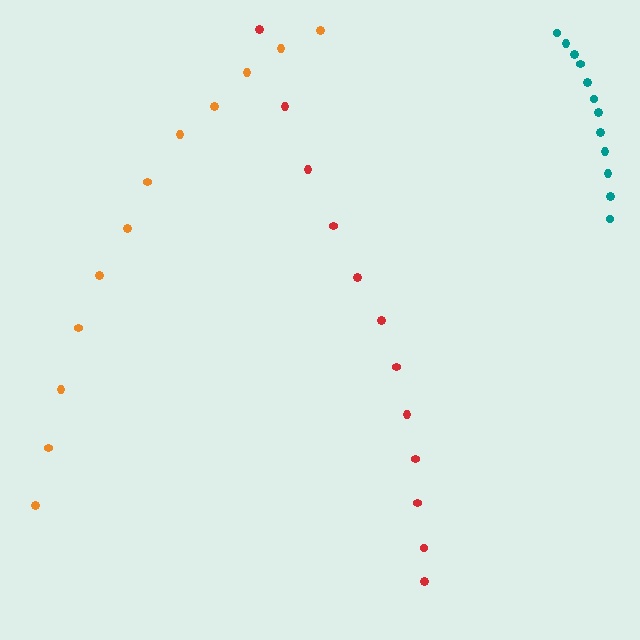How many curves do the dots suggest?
There are 3 distinct paths.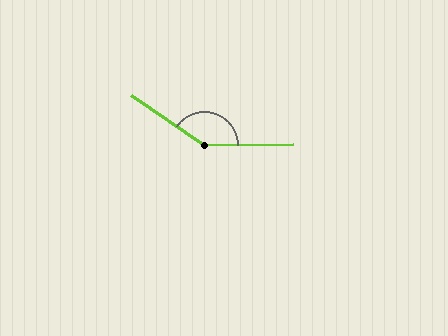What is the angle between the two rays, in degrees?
Approximately 145 degrees.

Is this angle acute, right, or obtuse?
It is obtuse.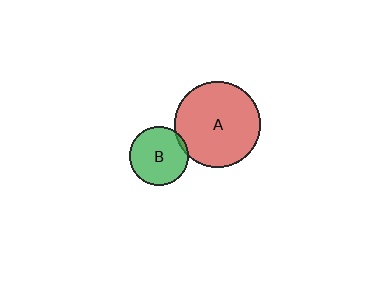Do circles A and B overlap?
Yes.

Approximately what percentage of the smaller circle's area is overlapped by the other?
Approximately 5%.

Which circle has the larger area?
Circle A (red).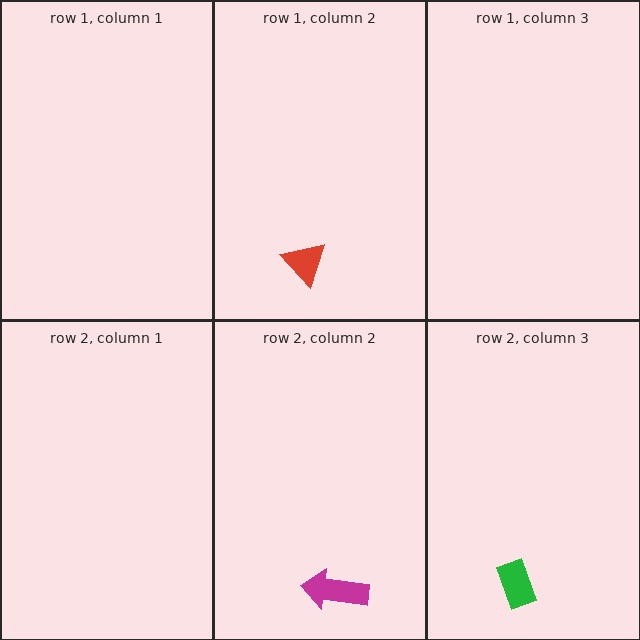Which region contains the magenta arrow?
The row 2, column 2 region.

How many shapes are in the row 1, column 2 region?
1.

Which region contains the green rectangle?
The row 2, column 3 region.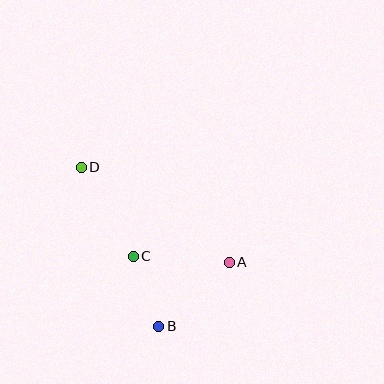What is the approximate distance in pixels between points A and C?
The distance between A and C is approximately 96 pixels.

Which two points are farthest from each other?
Points B and D are farthest from each other.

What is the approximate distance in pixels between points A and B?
The distance between A and B is approximately 95 pixels.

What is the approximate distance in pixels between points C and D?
The distance between C and D is approximately 103 pixels.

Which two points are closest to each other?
Points B and C are closest to each other.